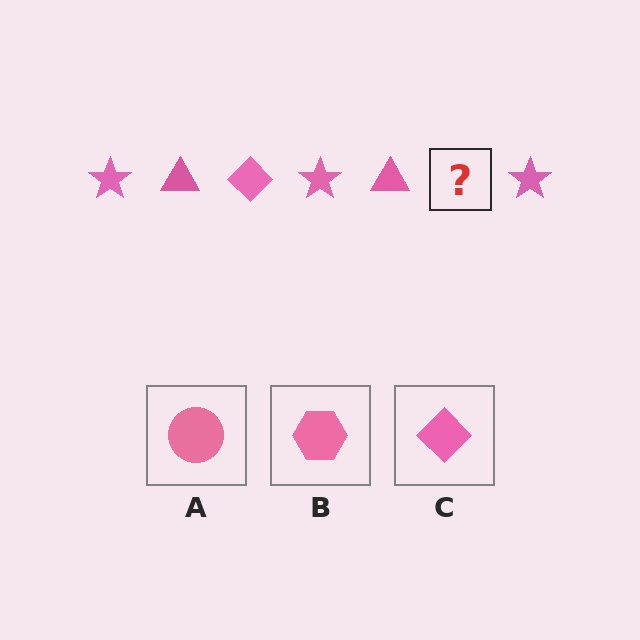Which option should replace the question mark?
Option C.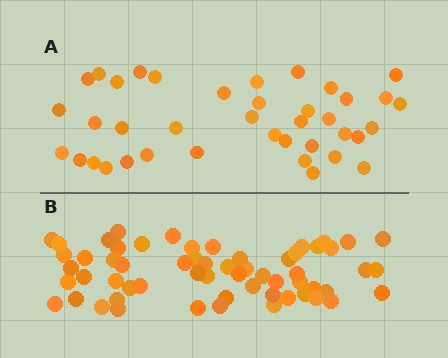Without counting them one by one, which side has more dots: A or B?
Region B (the bottom region) has more dots.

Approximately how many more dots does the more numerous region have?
Region B has approximately 20 more dots than region A.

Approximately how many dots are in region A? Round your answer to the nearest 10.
About 40 dots. (The exact count is 39, which rounds to 40.)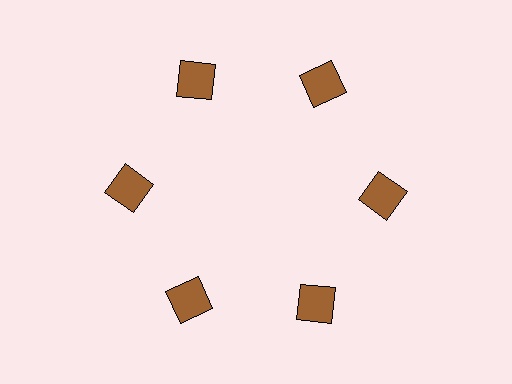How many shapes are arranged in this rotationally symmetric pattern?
There are 6 shapes, arranged in 6 groups of 1.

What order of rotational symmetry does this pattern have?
This pattern has 6-fold rotational symmetry.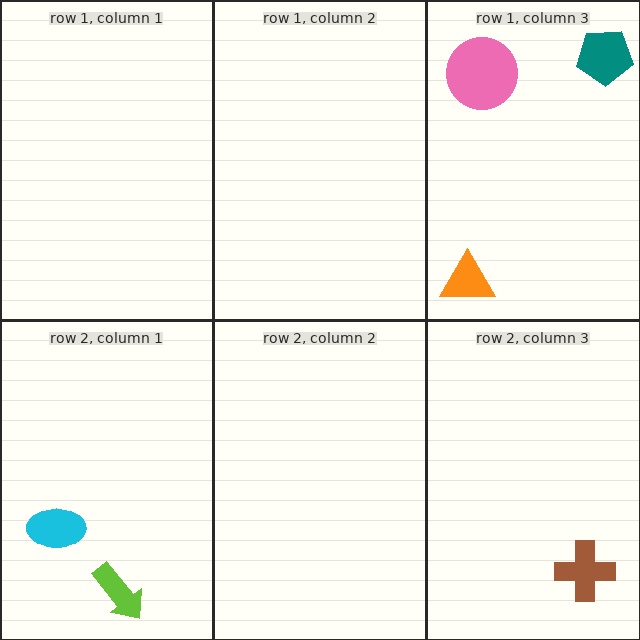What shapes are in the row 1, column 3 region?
The pink circle, the orange triangle, the teal pentagon.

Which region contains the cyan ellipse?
The row 2, column 1 region.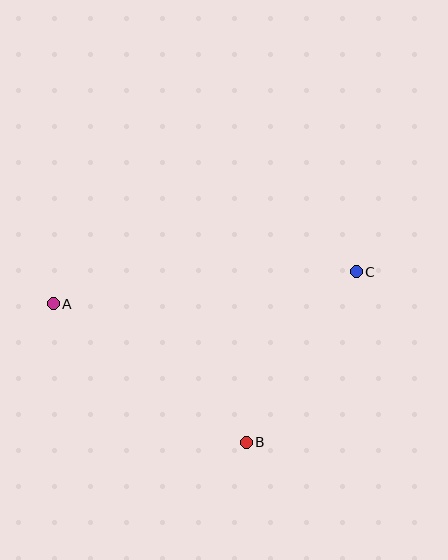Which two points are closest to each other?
Points B and C are closest to each other.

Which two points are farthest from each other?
Points A and C are farthest from each other.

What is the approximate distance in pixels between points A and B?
The distance between A and B is approximately 238 pixels.